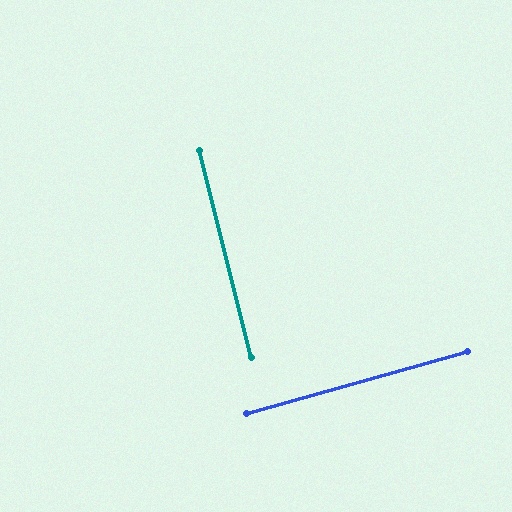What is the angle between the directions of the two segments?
Approximately 88 degrees.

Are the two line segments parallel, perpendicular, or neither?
Perpendicular — they meet at approximately 88°.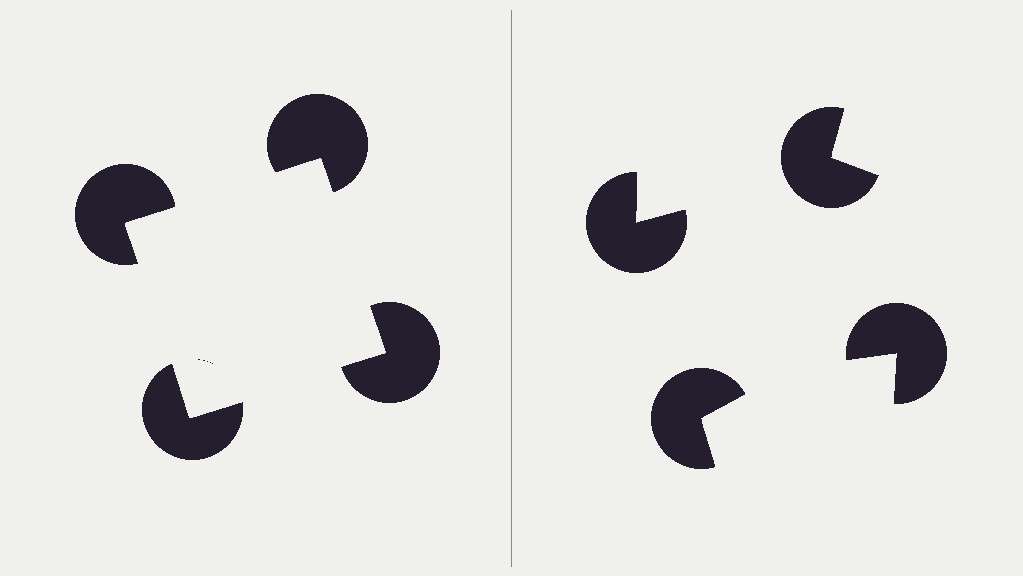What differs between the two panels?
The pac-man discs are positioned identically on both sides; only the wedge orientations differ. On the left they align to a square; on the right they are misaligned.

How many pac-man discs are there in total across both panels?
8 — 4 on each side.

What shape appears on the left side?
An illusory square.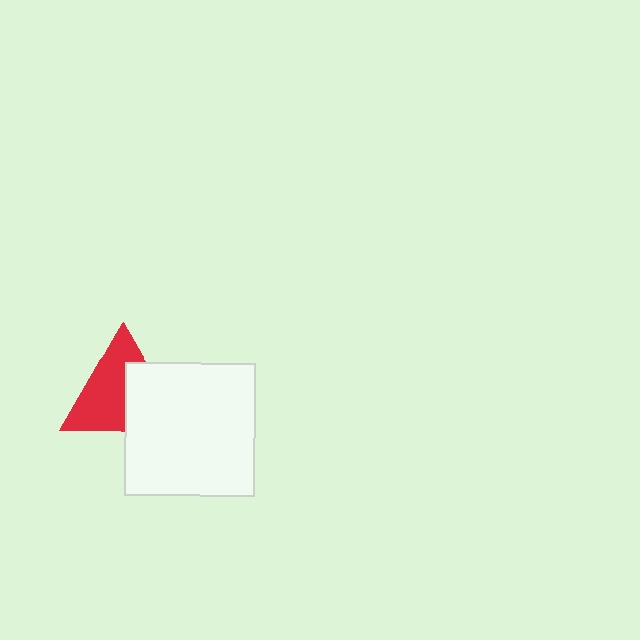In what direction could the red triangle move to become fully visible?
The red triangle could move toward the upper-left. That would shift it out from behind the white rectangle entirely.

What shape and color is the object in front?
The object in front is a white rectangle.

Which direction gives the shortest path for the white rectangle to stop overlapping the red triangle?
Moving toward the lower-right gives the shortest separation.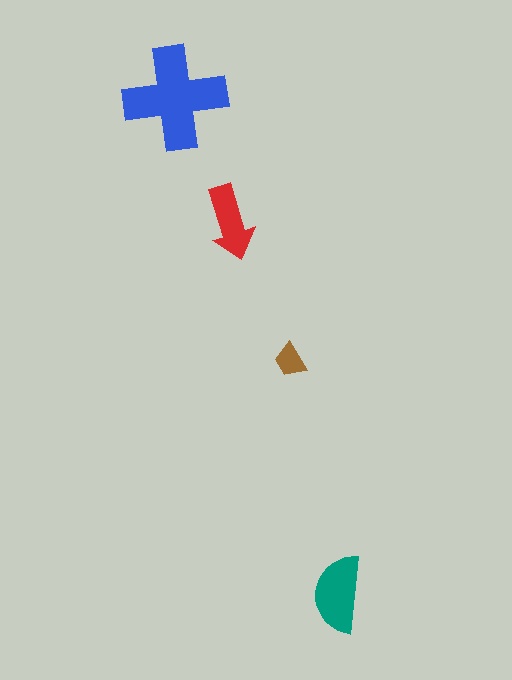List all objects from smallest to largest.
The brown trapezoid, the red arrow, the teal semicircle, the blue cross.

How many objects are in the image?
There are 4 objects in the image.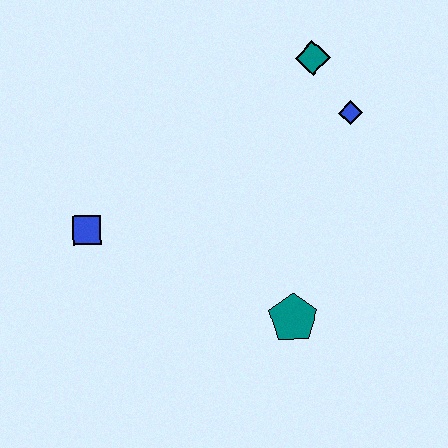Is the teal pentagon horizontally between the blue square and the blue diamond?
Yes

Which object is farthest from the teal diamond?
The blue square is farthest from the teal diamond.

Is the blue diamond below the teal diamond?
Yes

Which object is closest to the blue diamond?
The teal diamond is closest to the blue diamond.